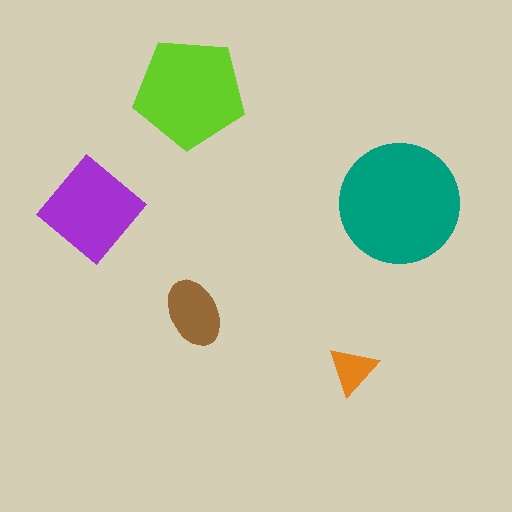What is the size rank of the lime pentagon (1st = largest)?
2nd.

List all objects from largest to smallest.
The teal circle, the lime pentagon, the purple diamond, the brown ellipse, the orange triangle.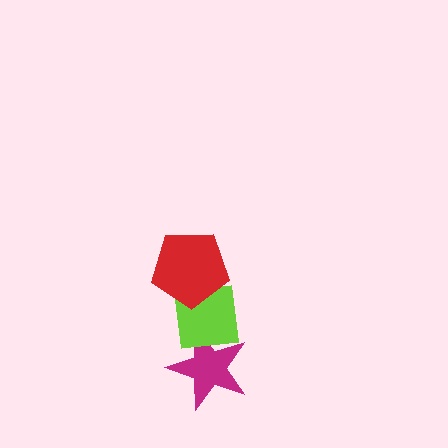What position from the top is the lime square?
The lime square is 2nd from the top.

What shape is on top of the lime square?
The red pentagon is on top of the lime square.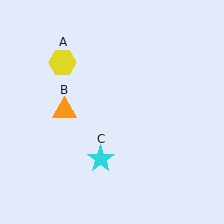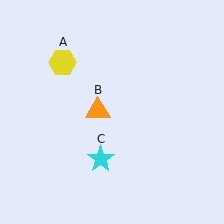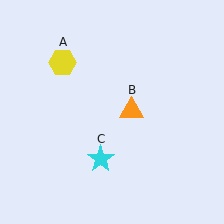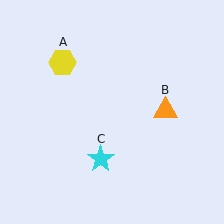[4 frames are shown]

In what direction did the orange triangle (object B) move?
The orange triangle (object B) moved right.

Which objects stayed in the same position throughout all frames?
Yellow hexagon (object A) and cyan star (object C) remained stationary.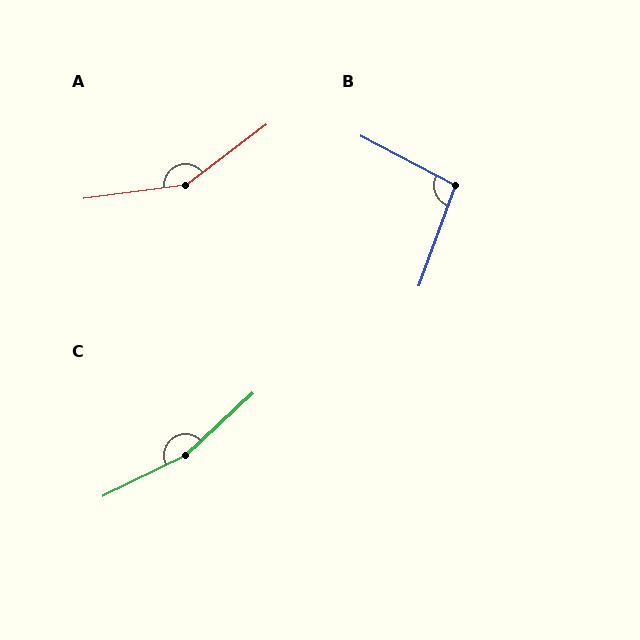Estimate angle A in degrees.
Approximately 150 degrees.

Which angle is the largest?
C, at approximately 163 degrees.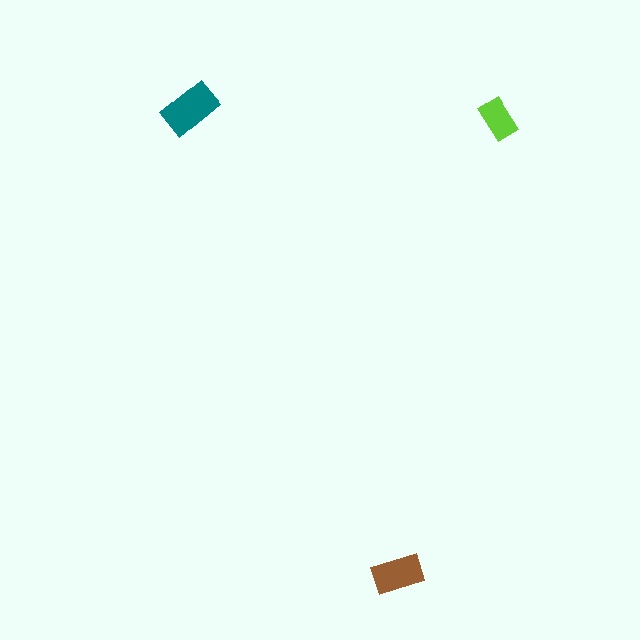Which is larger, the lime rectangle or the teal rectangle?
The teal one.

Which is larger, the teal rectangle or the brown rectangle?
The teal one.